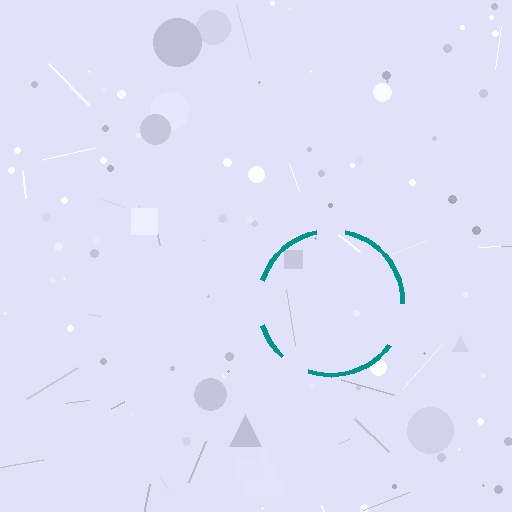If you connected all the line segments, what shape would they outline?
They would outline a circle.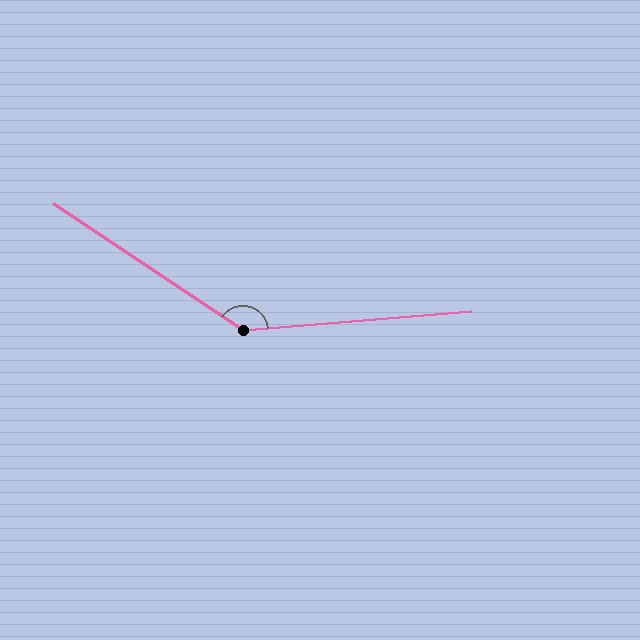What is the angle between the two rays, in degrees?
Approximately 141 degrees.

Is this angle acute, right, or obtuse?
It is obtuse.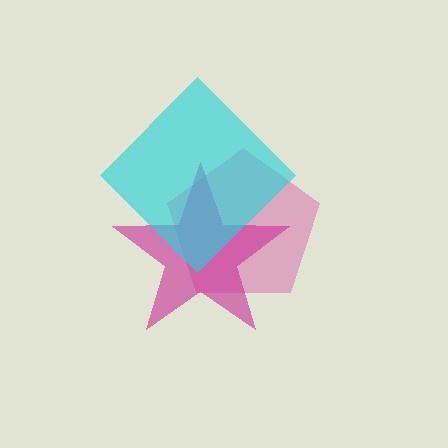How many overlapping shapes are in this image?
There are 3 overlapping shapes in the image.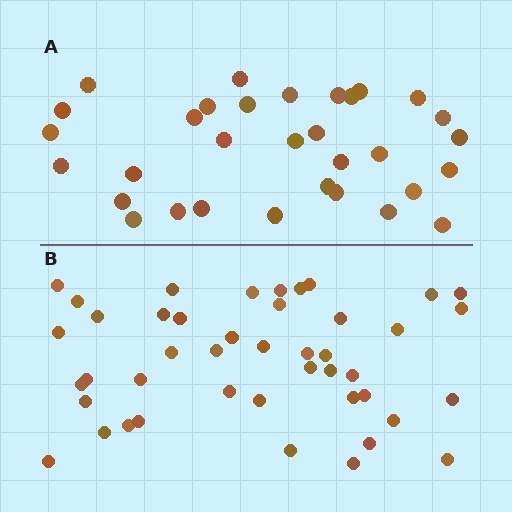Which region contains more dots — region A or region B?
Region B (the bottom region) has more dots.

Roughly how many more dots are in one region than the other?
Region B has roughly 12 or so more dots than region A.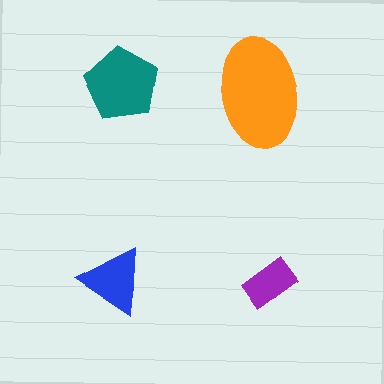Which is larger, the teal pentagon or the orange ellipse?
The orange ellipse.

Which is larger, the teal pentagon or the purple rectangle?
The teal pentagon.